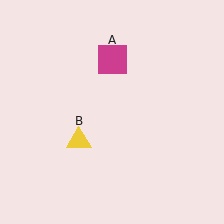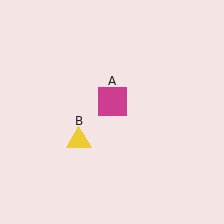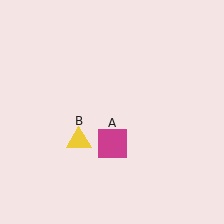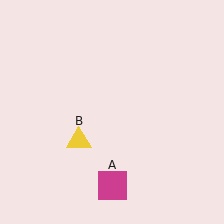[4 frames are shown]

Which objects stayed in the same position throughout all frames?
Yellow triangle (object B) remained stationary.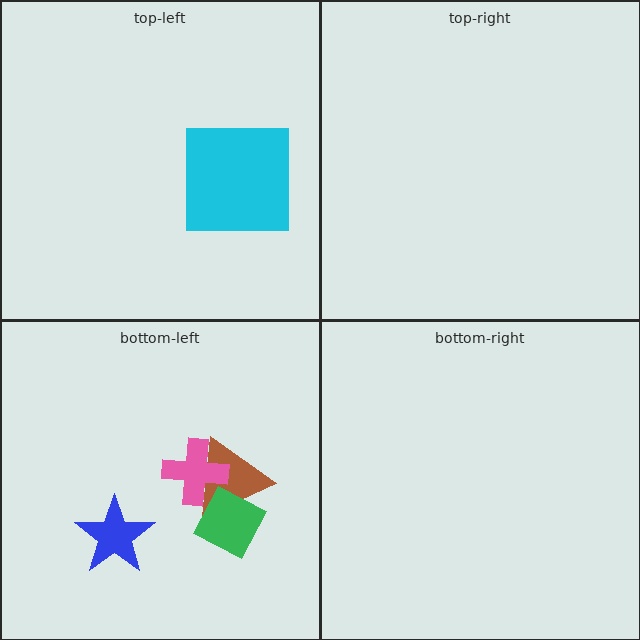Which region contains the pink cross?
The bottom-left region.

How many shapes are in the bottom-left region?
4.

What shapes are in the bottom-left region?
The brown triangle, the green diamond, the pink cross, the blue star.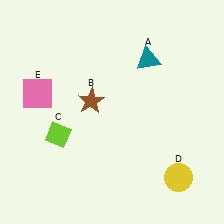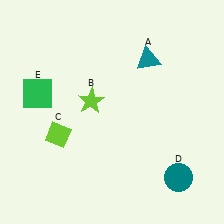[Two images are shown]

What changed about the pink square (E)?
In Image 1, E is pink. In Image 2, it changed to green.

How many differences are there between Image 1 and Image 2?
There are 3 differences between the two images.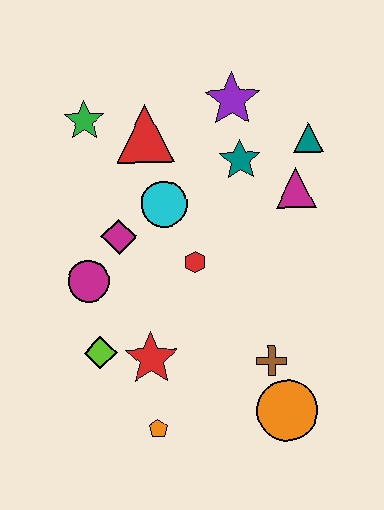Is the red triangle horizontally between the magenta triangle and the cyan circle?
No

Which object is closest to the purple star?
The teal star is closest to the purple star.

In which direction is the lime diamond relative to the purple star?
The lime diamond is below the purple star.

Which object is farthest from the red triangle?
The orange circle is farthest from the red triangle.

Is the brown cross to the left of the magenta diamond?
No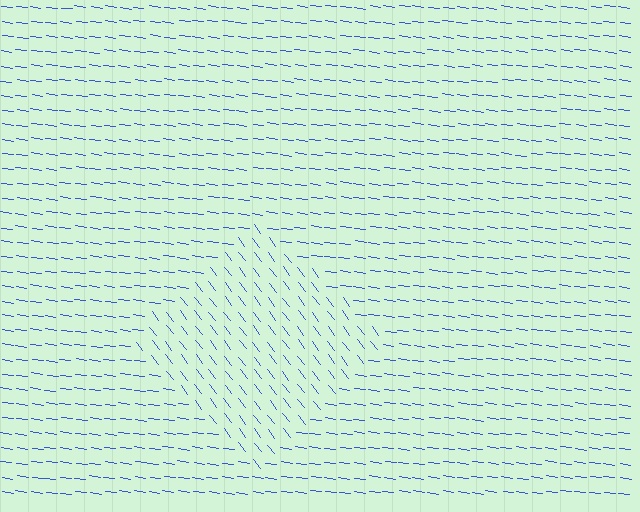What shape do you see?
I see a diamond.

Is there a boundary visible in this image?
Yes, there is a texture boundary formed by a change in line orientation.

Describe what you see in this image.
The image is filled with small blue line segments. A diamond region in the image has lines oriented differently from the surrounding lines, creating a visible texture boundary.